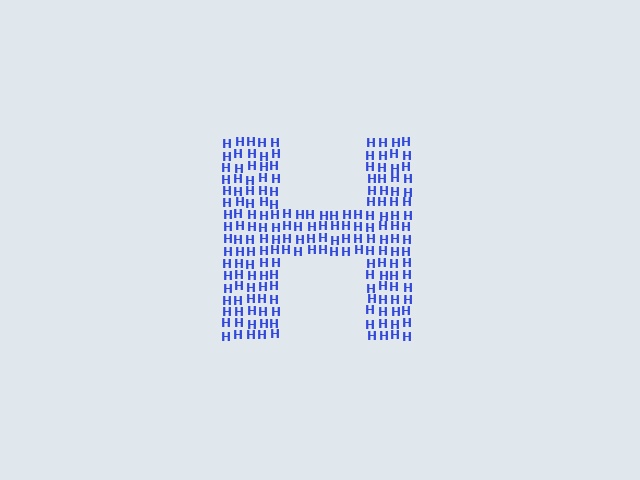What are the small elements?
The small elements are letter H's.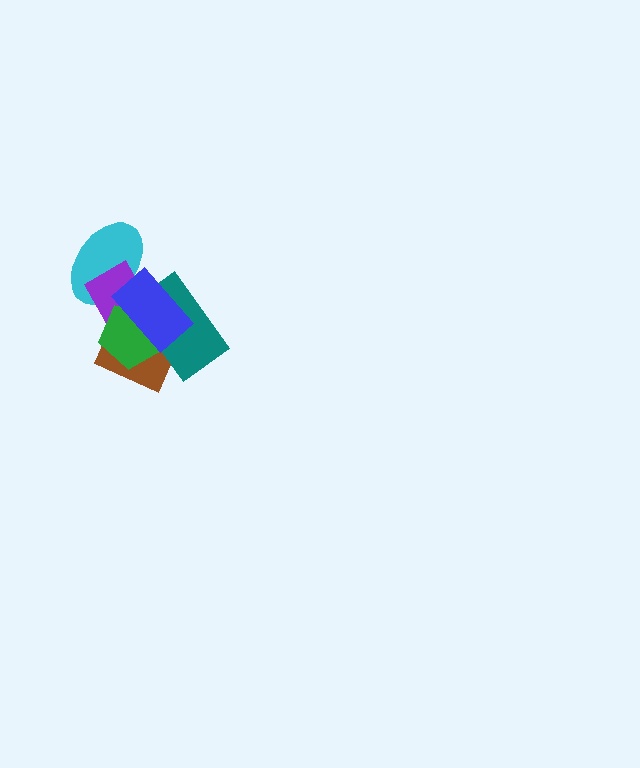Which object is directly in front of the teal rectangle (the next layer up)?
The green pentagon is directly in front of the teal rectangle.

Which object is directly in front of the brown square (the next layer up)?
The teal rectangle is directly in front of the brown square.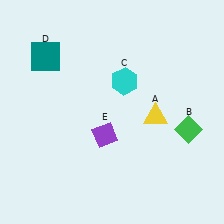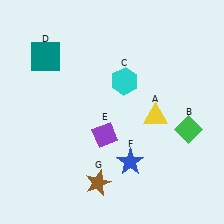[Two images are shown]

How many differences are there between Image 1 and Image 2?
There are 2 differences between the two images.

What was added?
A blue star (F), a brown star (G) were added in Image 2.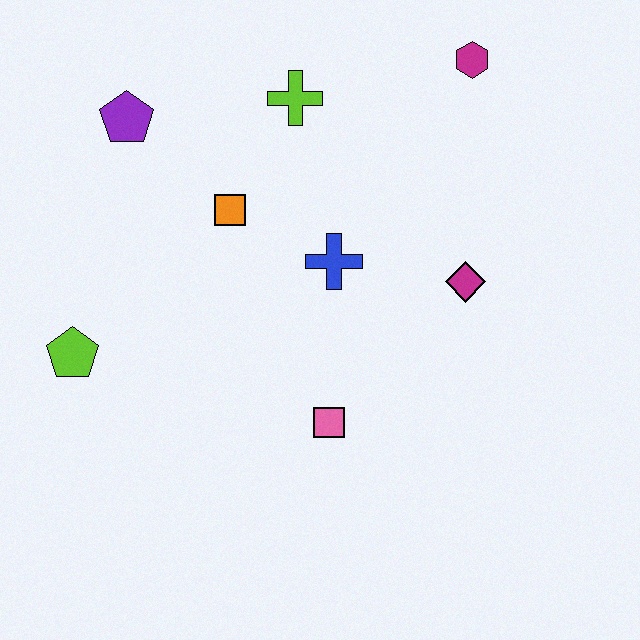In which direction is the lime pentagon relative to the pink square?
The lime pentagon is to the left of the pink square.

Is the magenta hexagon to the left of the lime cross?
No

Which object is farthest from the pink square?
The magenta hexagon is farthest from the pink square.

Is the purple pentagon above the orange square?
Yes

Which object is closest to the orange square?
The blue cross is closest to the orange square.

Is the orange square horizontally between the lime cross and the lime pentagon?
Yes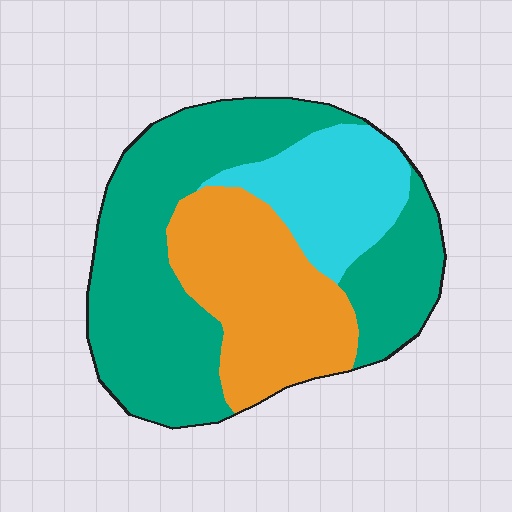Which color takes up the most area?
Teal, at roughly 55%.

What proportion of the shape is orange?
Orange takes up about one quarter (1/4) of the shape.